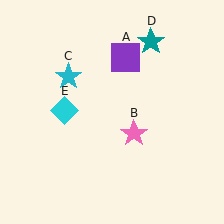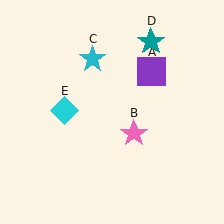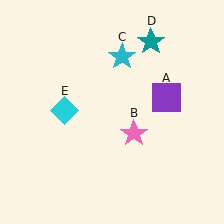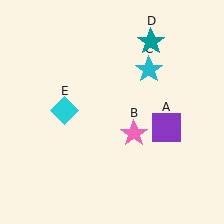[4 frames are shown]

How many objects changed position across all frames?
2 objects changed position: purple square (object A), cyan star (object C).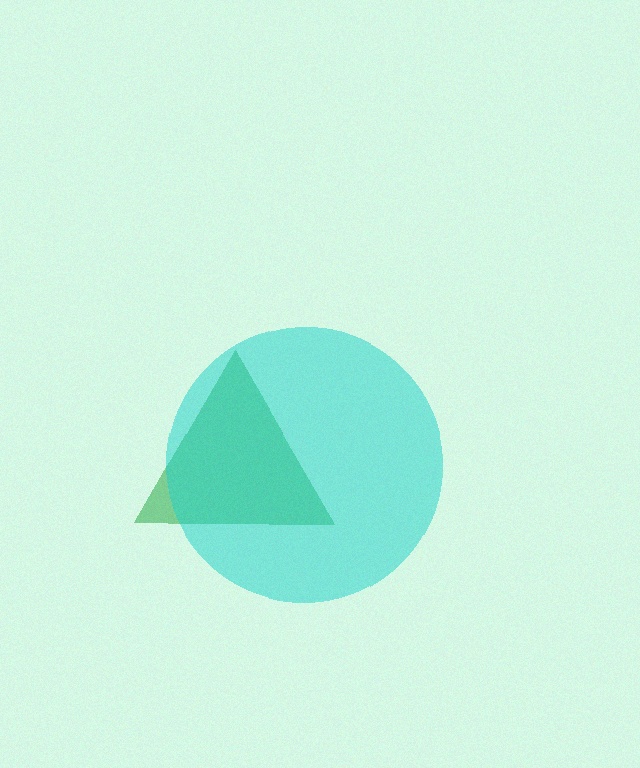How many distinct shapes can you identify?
There are 2 distinct shapes: a green triangle, a cyan circle.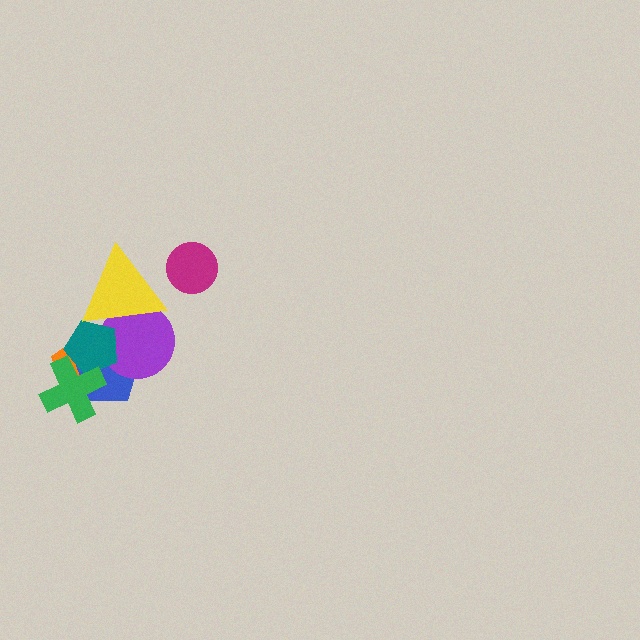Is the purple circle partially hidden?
Yes, it is partially covered by another shape.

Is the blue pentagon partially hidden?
Yes, it is partially covered by another shape.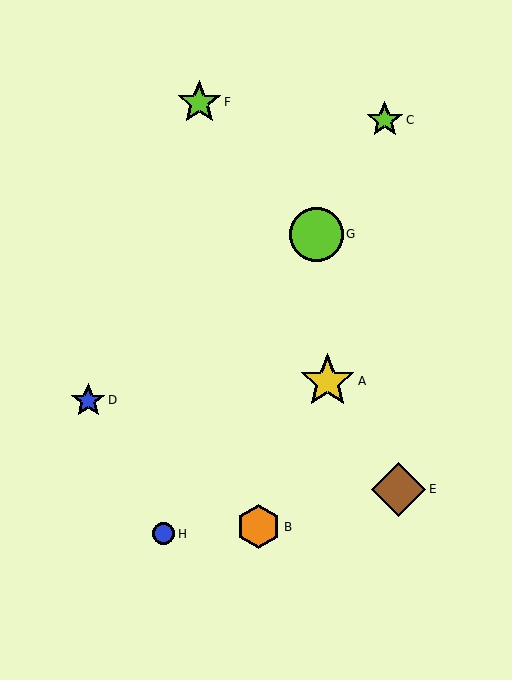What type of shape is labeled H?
Shape H is a blue circle.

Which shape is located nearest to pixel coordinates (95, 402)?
The blue star (labeled D) at (88, 400) is nearest to that location.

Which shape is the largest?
The yellow star (labeled A) is the largest.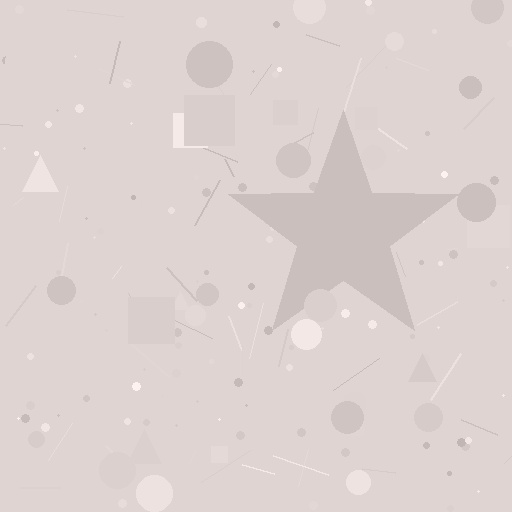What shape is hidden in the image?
A star is hidden in the image.